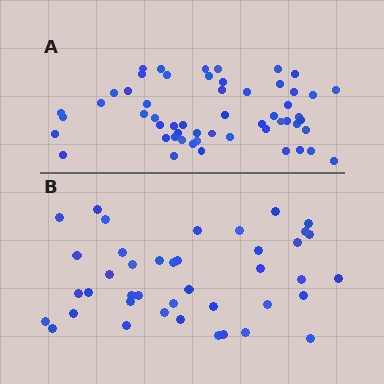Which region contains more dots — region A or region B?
Region A (the top region) has more dots.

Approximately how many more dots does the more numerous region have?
Region A has approximately 15 more dots than region B.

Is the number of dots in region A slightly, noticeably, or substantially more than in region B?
Region A has noticeably more, but not dramatically so. The ratio is roughly 1.3 to 1.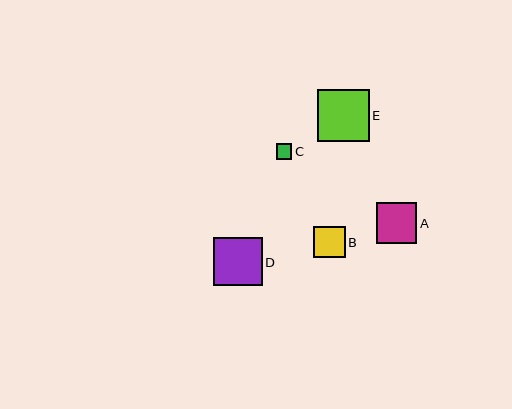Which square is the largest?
Square E is the largest with a size of approximately 52 pixels.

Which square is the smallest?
Square C is the smallest with a size of approximately 16 pixels.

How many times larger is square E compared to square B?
Square E is approximately 1.6 times the size of square B.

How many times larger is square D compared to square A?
Square D is approximately 1.2 times the size of square A.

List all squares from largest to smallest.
From largest to smallest: E, D, A, B, C.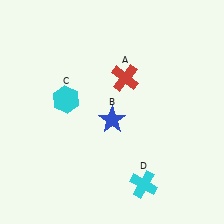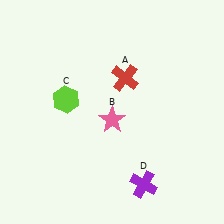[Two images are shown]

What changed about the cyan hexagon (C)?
In Image 1, C is cyan. In Image 2, it changed to lime.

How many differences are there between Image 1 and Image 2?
There are 3 differences between the two images.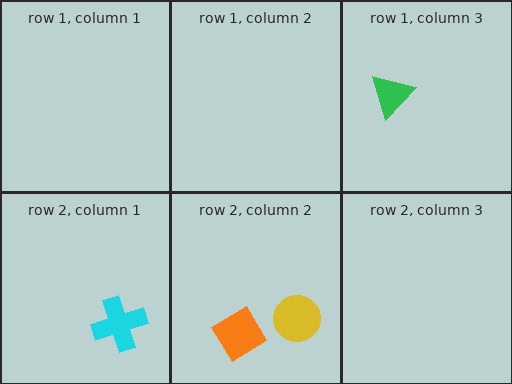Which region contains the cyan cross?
The row 2, column 1 region.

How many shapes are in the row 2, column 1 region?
1.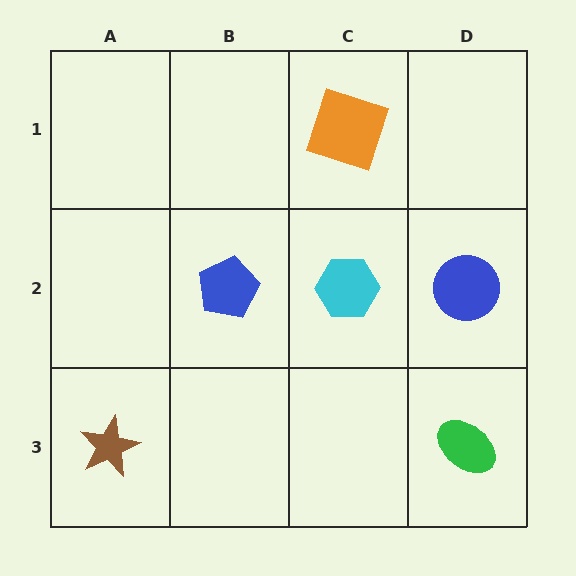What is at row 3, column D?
A green ellipse.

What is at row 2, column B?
A blue pentagon.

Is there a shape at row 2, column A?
No, that cell is empty.